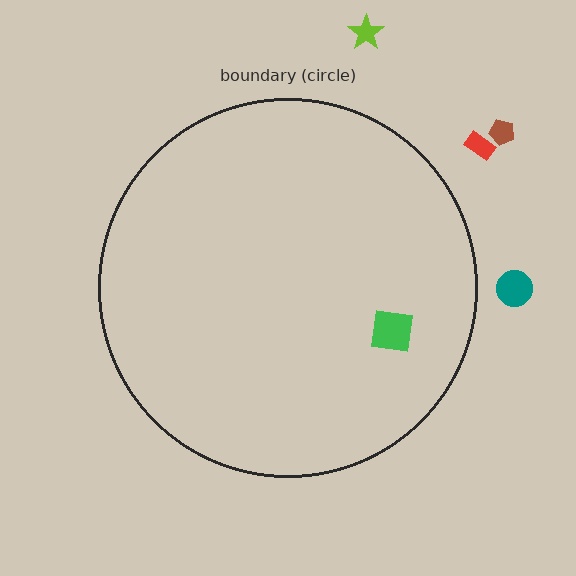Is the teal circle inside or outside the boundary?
Outside.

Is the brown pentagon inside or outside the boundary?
Outside.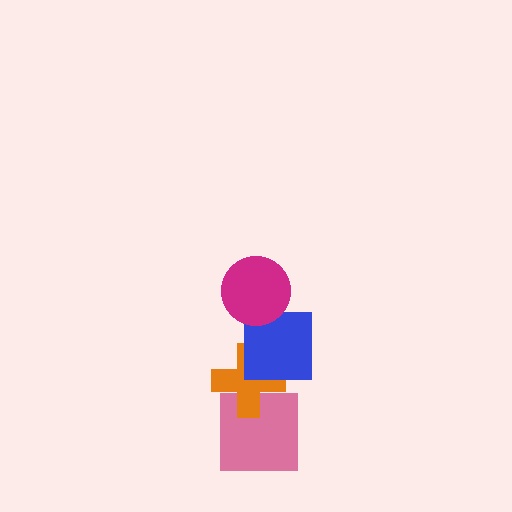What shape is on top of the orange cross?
The blue square is on top of the orange cross.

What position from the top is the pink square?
The pink square is 4th from the top.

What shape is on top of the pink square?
The orange cross is on top of the pink square.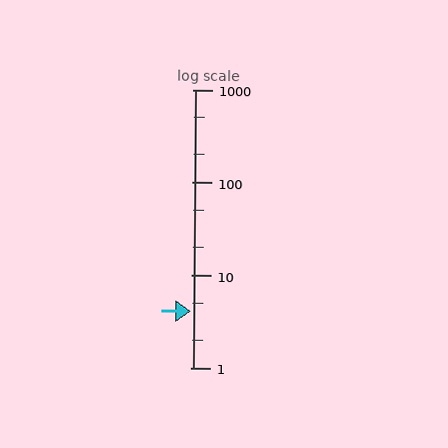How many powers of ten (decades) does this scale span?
The scale spans 3 decades, from 1 to 1000.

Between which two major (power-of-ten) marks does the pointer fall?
The pointer is between 1 and 10.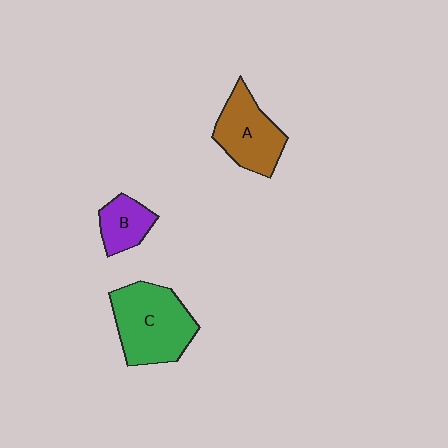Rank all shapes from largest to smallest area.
From largest to smallest: C (green), A (brown), B (purple).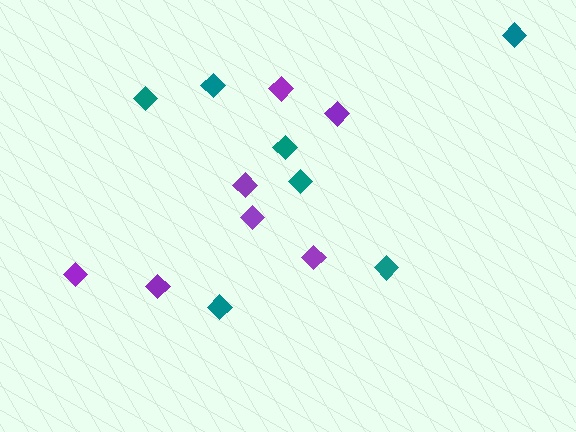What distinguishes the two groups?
There are 2 groups: one group of teal diamonds (7) and one group of purple diamonds (7).